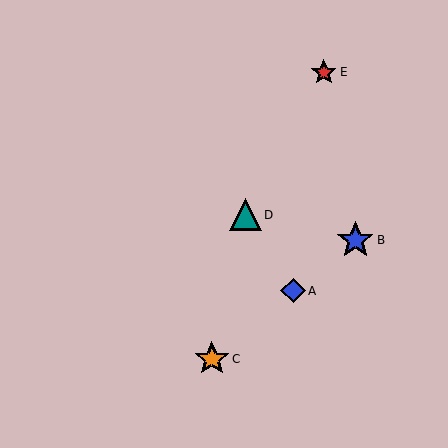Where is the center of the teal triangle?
The center of the teal triangle is at (245, 215).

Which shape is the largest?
The blue star (labeled B) is the largest.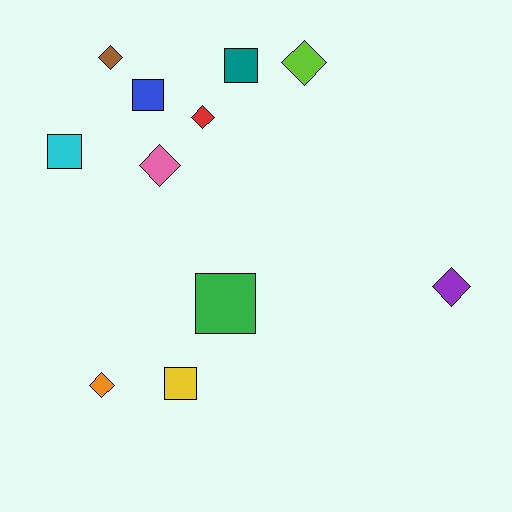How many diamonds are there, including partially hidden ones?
There are 6 diamonds.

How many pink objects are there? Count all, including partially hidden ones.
There is 1 pink object.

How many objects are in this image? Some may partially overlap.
There are 11 objects.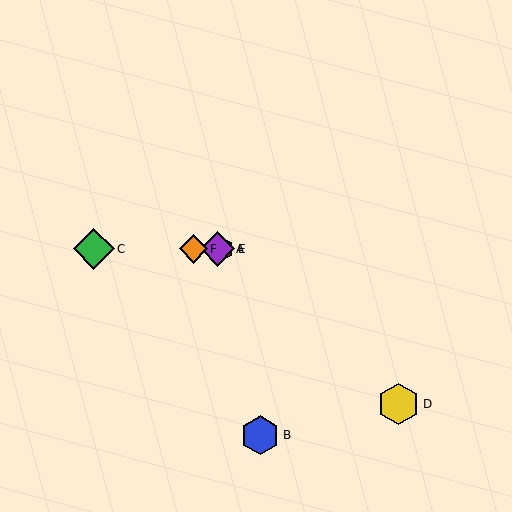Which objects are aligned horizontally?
Objects A, C, E, F are aligned horizontally.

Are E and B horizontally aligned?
No, E is at y≈249 and B is at y≈435.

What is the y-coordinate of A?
Object A is at y≈249.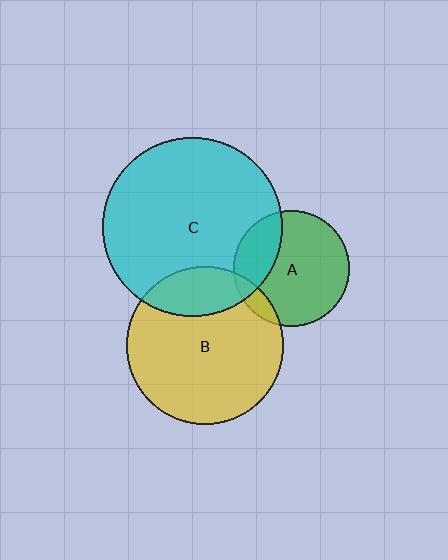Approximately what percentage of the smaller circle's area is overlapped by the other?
Approximately 25%.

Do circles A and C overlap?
Yes.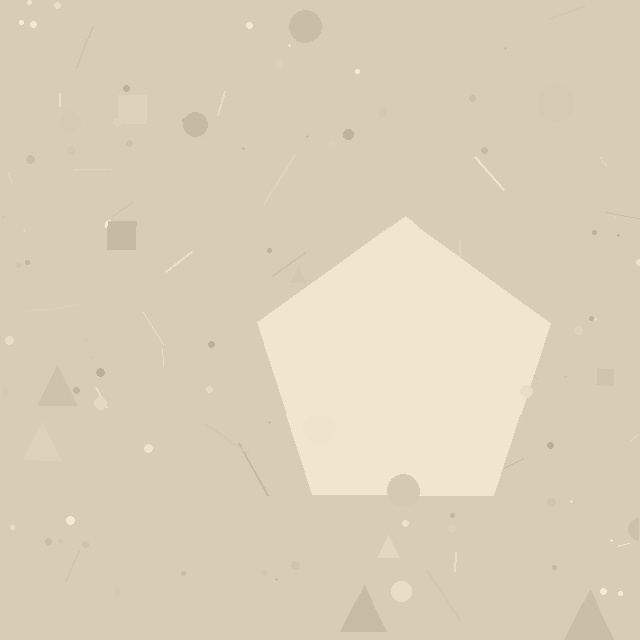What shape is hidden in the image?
A pentagon is hidden in the image.